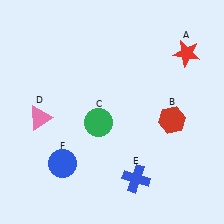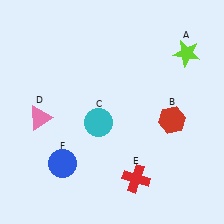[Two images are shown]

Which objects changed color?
A changed from red to lime. C changed from green to cyan. E changed from blue to red.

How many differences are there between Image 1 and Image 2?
There are 3 differences between the two images.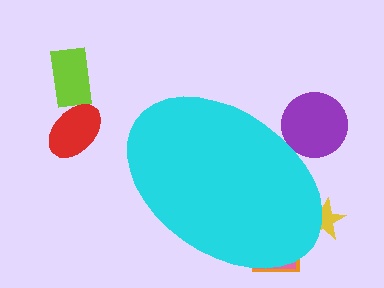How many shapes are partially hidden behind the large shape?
4 shapes are partially hidden.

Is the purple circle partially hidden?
Yes, the purple circle is partially hidden behind the cyan ellipse.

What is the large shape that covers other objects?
A cyan ellipse.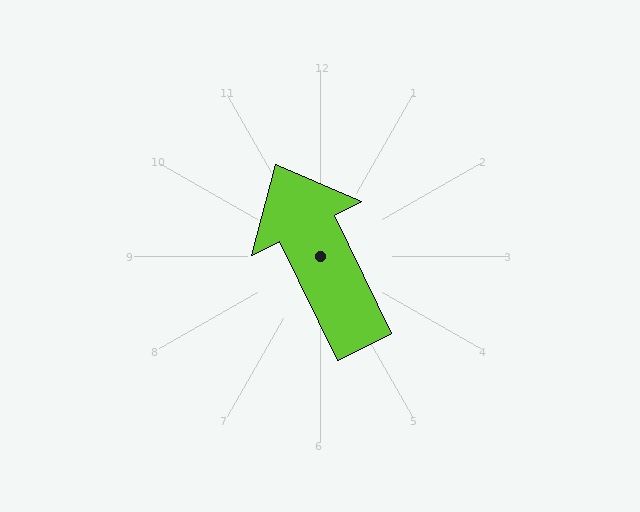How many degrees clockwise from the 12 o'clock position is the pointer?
Approximately 334 degrees.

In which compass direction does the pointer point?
Northwest.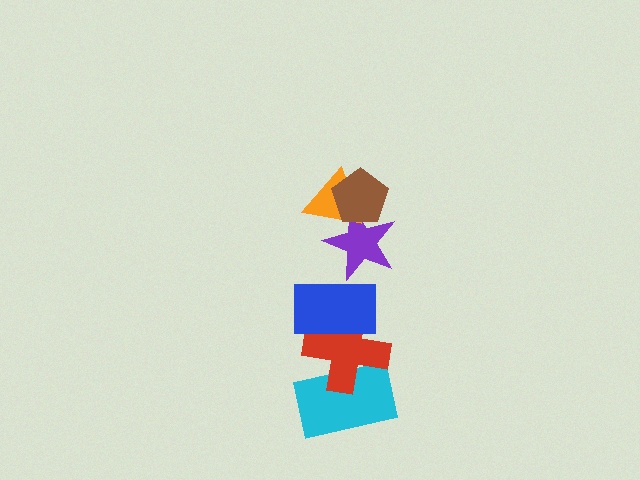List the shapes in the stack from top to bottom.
From top to bottom: the brown pentagon, the orange triangle, the purple star, the blue rectangle, the red cross, the cyan rectangle.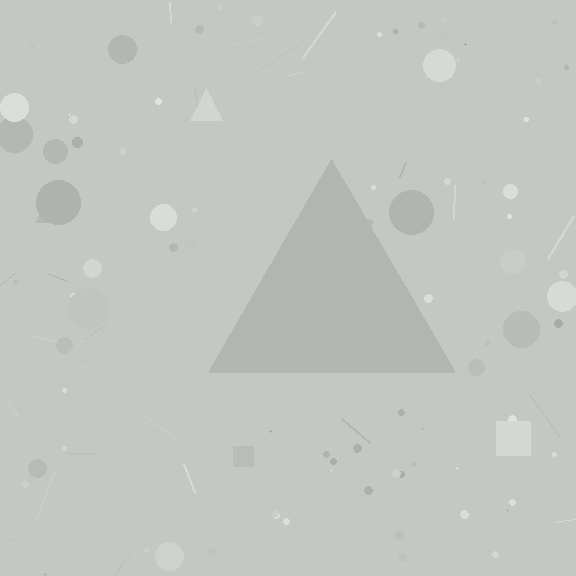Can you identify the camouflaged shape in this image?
The camouflaged shape is a triangle.